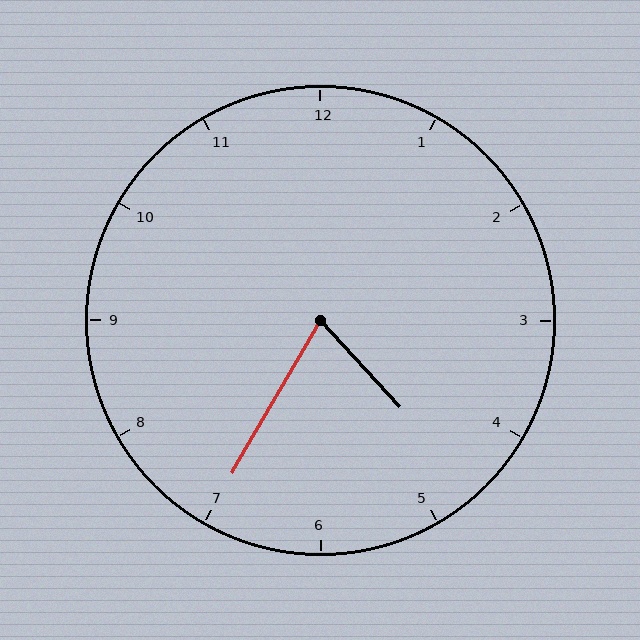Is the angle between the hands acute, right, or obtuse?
It is acute.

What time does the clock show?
4:35.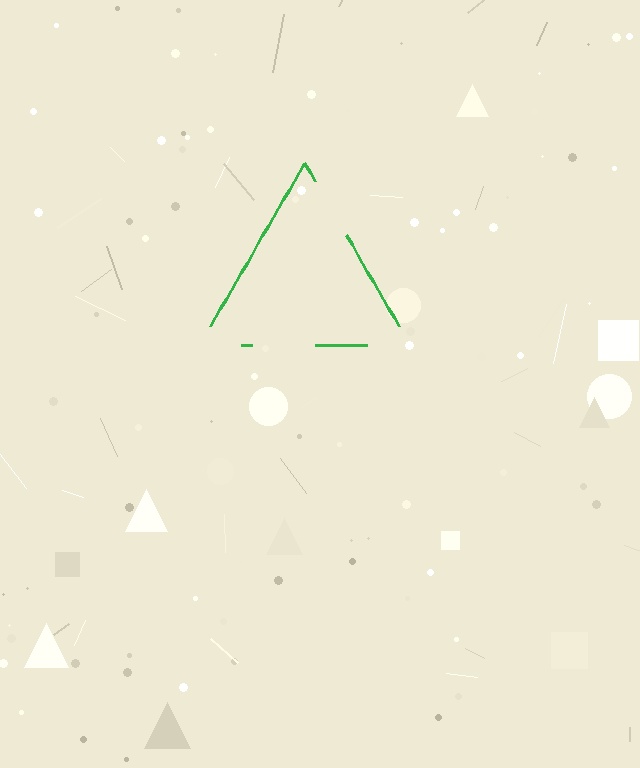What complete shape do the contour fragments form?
The contour fragments form a triangle.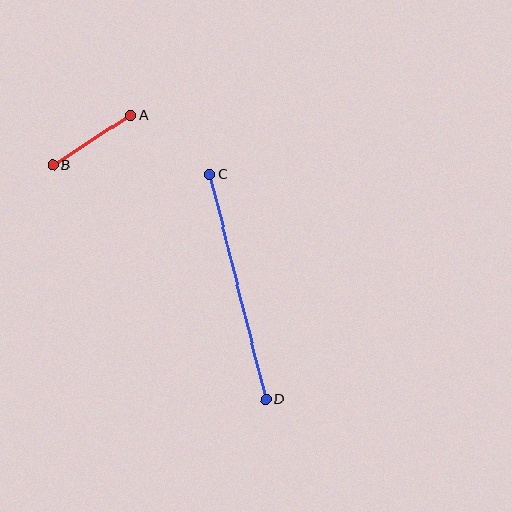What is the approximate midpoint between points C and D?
The midpoint is at approximately (238, 287) pixels.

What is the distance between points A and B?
The distance is approximately 93 pixels.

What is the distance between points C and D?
The distance is approximately 232 pixels.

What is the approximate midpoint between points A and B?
The midpoint is at approximately (92, 140) pixels.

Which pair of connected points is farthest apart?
Points C and D are farthest apart.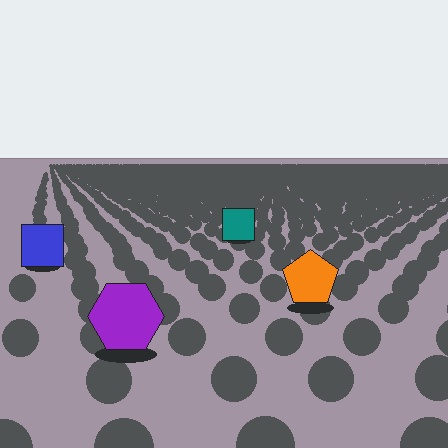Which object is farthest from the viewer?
The teal square is farthest from the viewer. It appears smaller and the ground texture around it is denser.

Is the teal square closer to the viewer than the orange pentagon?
No. The orange pentagon is closer — you can tell from the texture gradient: the ground texture is coarser near it.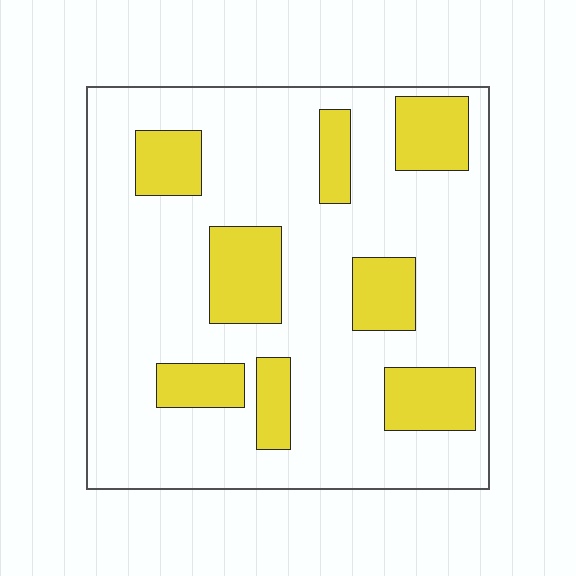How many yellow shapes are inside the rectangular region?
8.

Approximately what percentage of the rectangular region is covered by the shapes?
Approximately 25%.